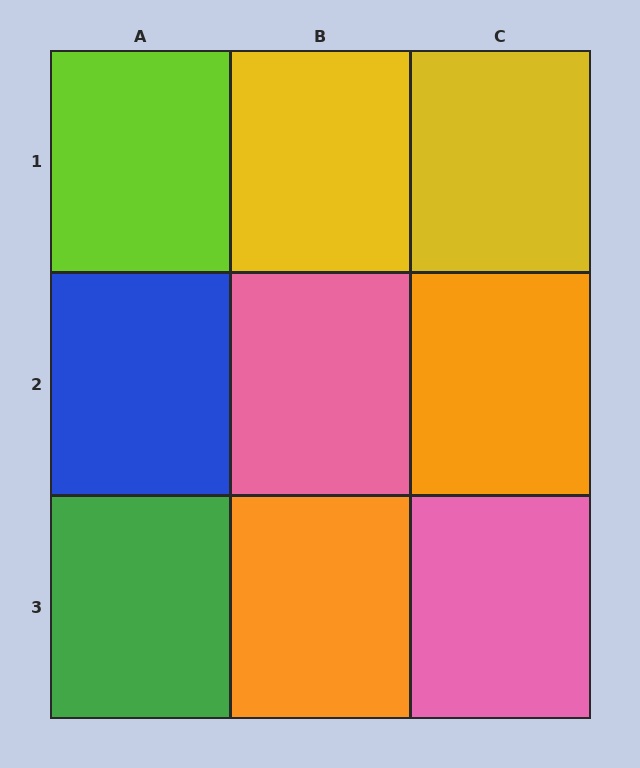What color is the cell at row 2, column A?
Blue.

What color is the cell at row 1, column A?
Lime.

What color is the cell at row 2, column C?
Orange.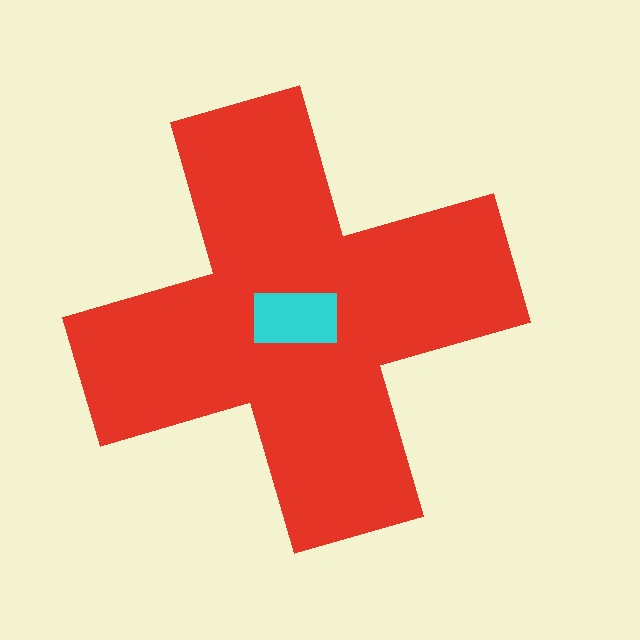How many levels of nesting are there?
2.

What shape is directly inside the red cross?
The cyan rectangle.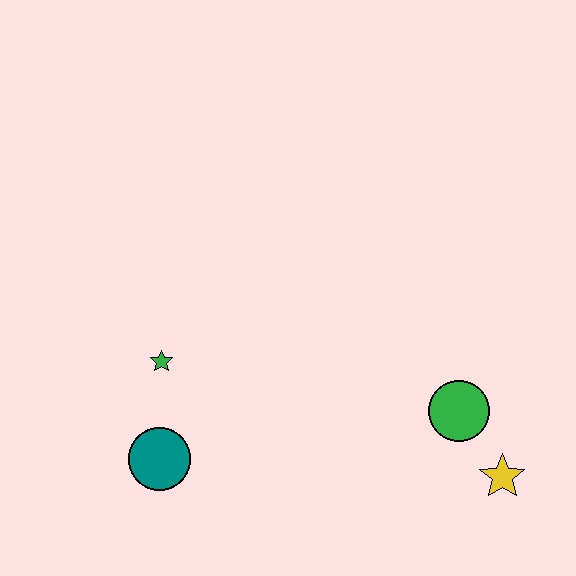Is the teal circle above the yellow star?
Yes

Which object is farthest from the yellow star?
The green star is farthest from the yellow star.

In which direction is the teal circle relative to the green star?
The teal circle is below the green star.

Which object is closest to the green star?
The teal circle is closest to the green star.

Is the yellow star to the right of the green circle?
Yes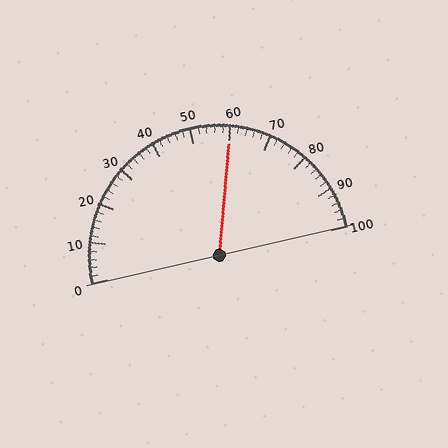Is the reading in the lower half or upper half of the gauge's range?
The reading is in the upper half of the range (0 to 100).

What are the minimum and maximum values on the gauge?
The gauge ranges from 0 to 100.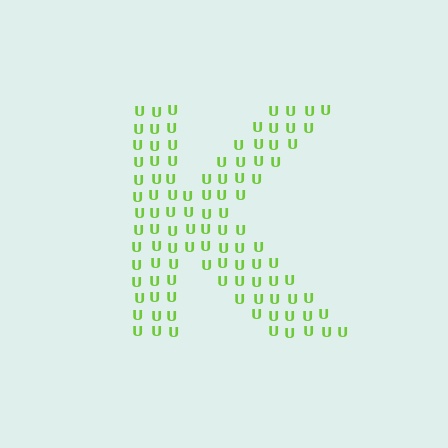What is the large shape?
The large shape is the letter K.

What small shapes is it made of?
It is made of small letter U's.